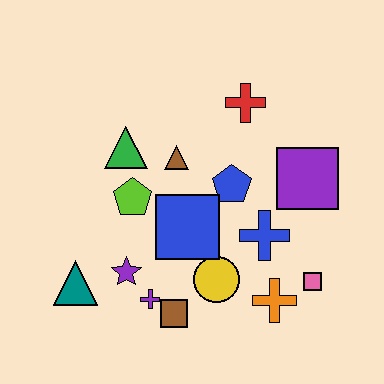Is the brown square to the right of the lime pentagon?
Yes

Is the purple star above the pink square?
Yes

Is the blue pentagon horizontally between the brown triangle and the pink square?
Yes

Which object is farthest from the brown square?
The red cross is farthest from the brown square.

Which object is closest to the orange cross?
The pink square is closest to the orange cross.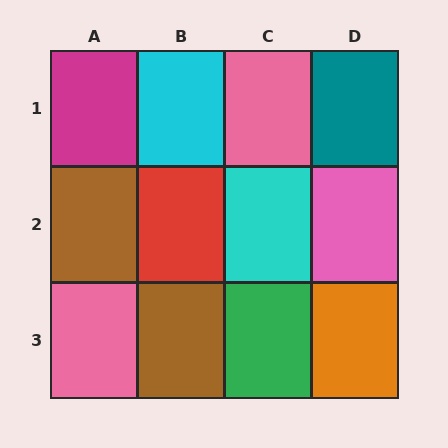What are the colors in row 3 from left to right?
Pink, brown, green, orange.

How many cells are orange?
1 cell is orange.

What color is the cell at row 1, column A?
Magenta.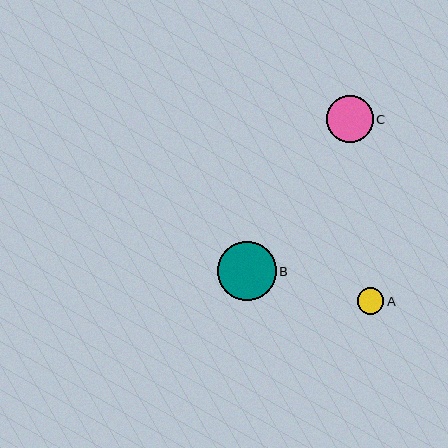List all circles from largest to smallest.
From largest to smallest: B, C, A.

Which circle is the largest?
Circle B is the largest with a size of approximately 59 pixels.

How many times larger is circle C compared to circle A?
Circle C is approximately 1.8 times the size of circle A.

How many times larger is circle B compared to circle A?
Circle B is approximately 2.2 times the size of circle A.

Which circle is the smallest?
Circle A is the smallest with a size of approximately 26 pixels.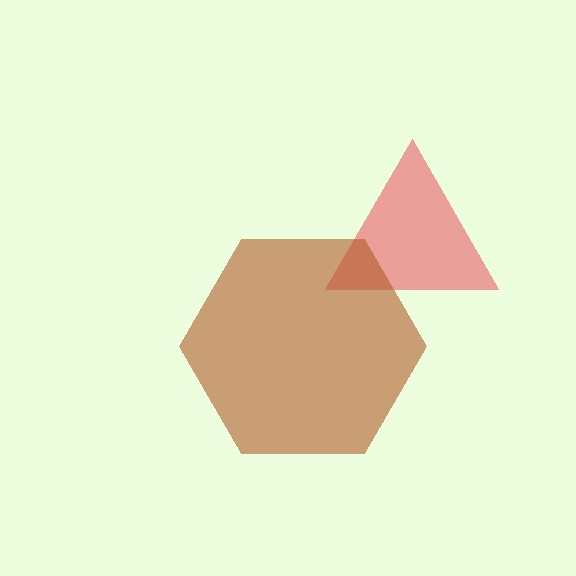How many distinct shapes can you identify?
There are 2 distinct shapes: a red triangle, a brown hexagon.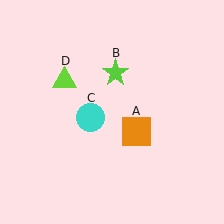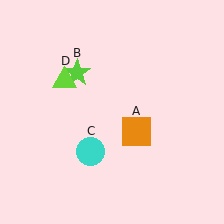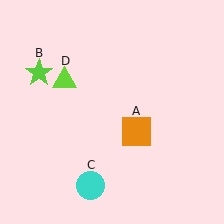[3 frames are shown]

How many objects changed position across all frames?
2 objects changed position: lime star (object B), cyan circle (object C).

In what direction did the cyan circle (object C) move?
The cyan circle (object C) moved down.